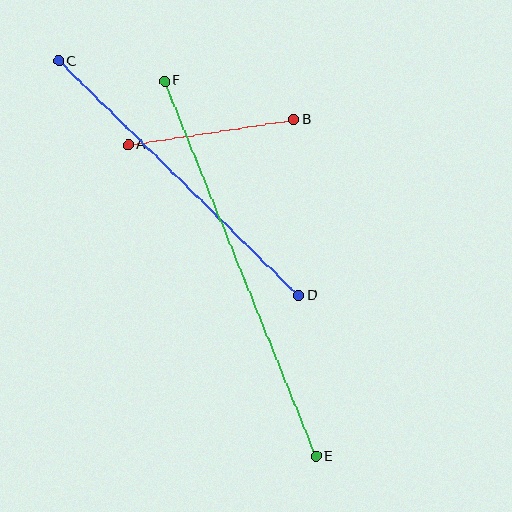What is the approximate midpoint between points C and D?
The midpoint is at approximately (179, 178) pixels.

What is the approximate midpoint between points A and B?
The midpoint is at approximately (211, 132) pixels.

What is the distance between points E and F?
The distance is approximately 405 pixels.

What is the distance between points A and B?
The distance is approximately 168 pixels.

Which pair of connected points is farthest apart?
Points E and F are farthest apart.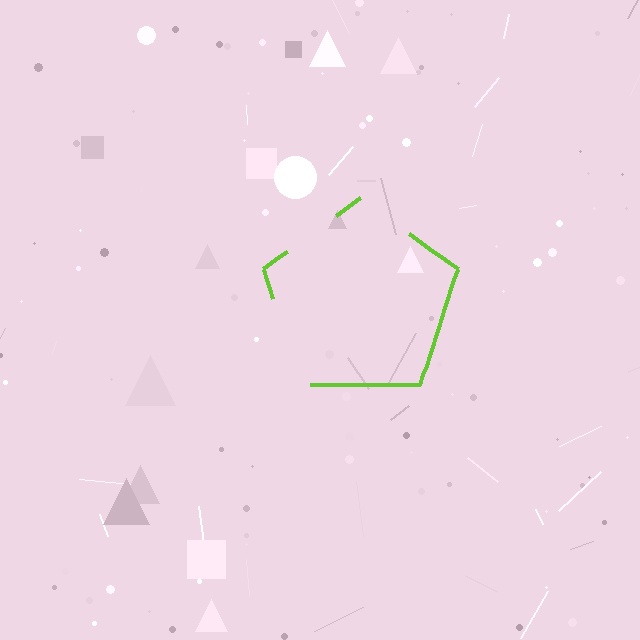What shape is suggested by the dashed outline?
The dashed outline suggests a pentagon.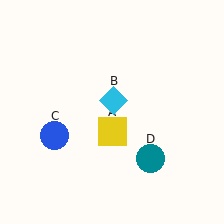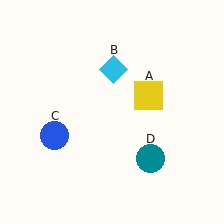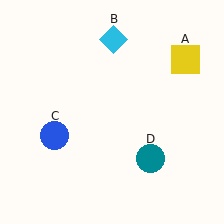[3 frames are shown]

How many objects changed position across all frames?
2 objects changed position: yellow square (object A), cyan diamond (object B).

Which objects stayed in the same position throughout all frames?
Blue circle (object C) and teal circle (object D) remained stationary.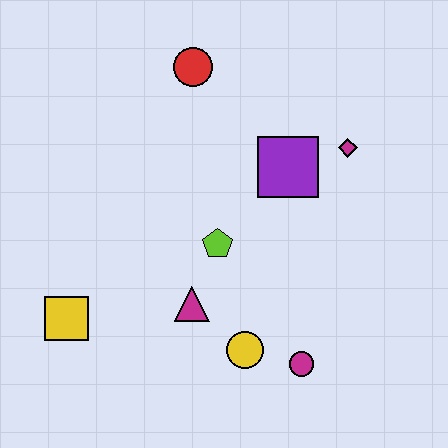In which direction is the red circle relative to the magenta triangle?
The red circle is above the magenta triangle.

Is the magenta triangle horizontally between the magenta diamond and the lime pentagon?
No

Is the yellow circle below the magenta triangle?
Yes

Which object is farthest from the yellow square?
The magenta diamond is farthest from the yellow square.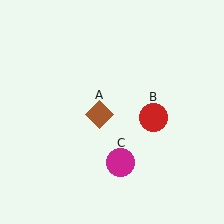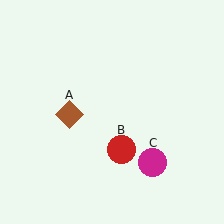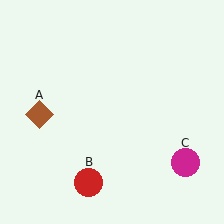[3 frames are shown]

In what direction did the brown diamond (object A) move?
The brown diamond (object A) moved left.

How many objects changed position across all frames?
3 objects changed position: brown diamond (object A), red circle (object B), magenta circle (object C).